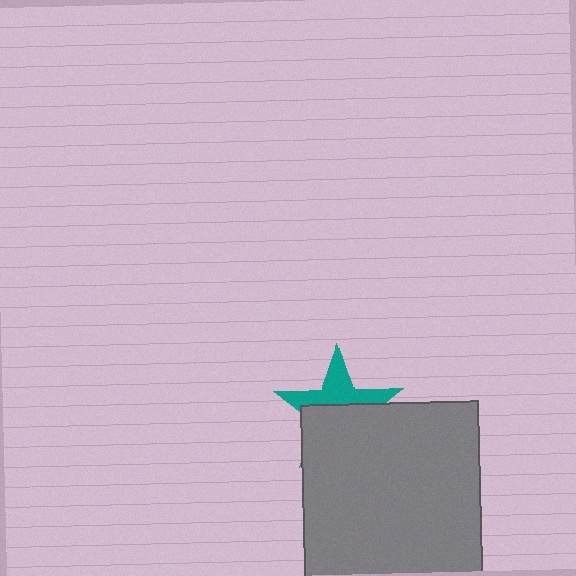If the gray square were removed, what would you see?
You would see the complete teal star.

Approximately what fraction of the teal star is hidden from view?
Roughly 56% of the teal star is hidden behind the gray square.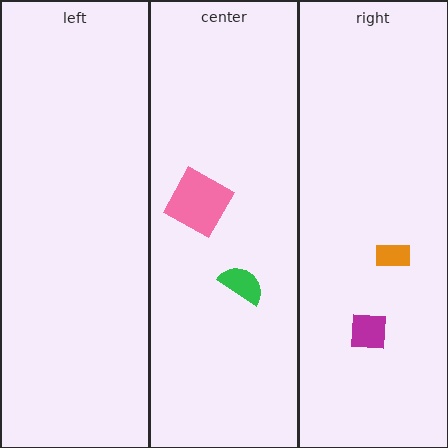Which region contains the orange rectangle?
The right region.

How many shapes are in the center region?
2.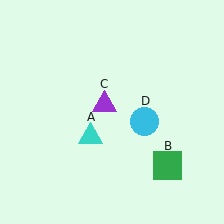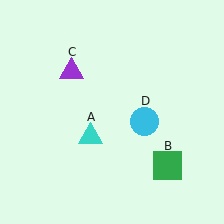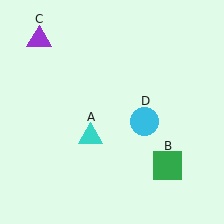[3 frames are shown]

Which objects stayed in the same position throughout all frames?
Cyan triangle (object A) and green square (object B) and cyan circle (object D) remained stationary.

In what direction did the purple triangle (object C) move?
The purple triangle (object C) moved up and to the left.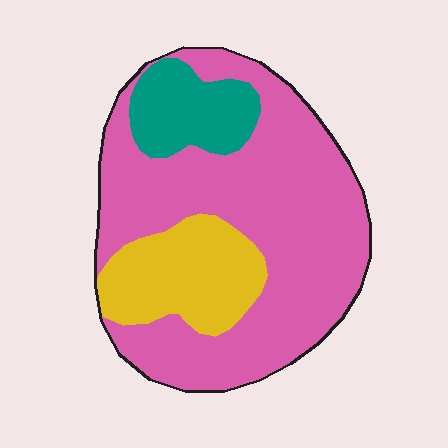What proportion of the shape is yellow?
Yellow takes up less than a quarter of the shape.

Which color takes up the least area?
Teal, at roughly 15%.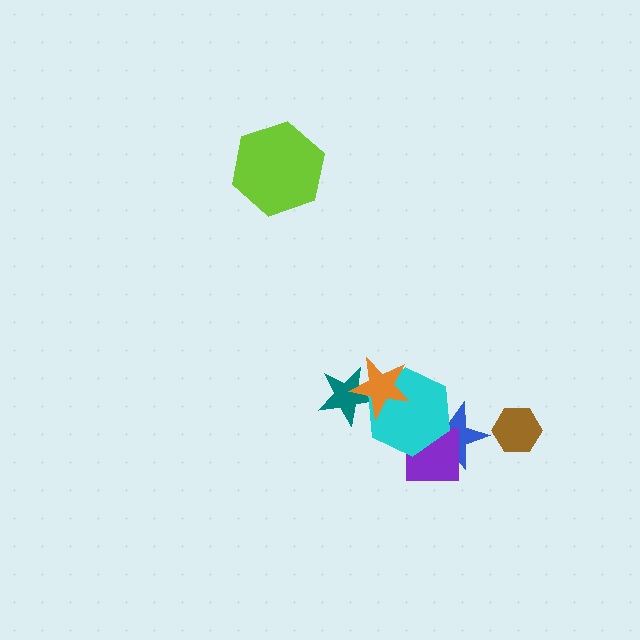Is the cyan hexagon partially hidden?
Yes, it is partially covered by another shape.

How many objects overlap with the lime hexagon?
0 objects overlap with the lime hexagon.